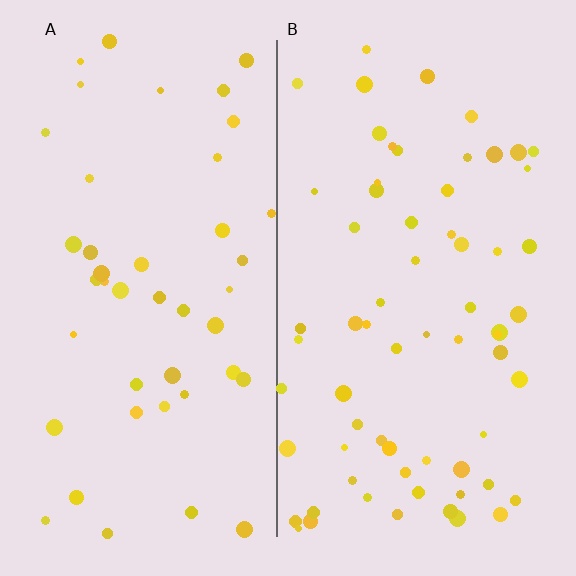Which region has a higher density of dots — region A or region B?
B (the right).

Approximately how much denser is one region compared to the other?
Approximately 1.5× — region B over region A.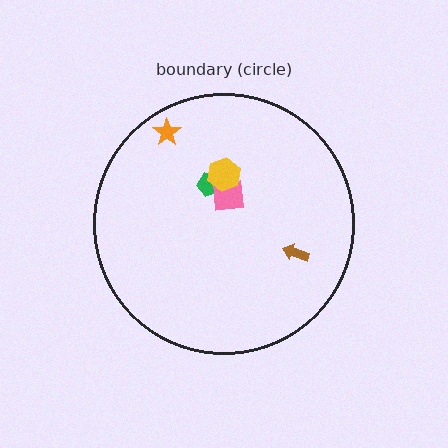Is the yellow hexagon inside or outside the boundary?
Inside.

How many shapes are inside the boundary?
5 inside, 0 outside.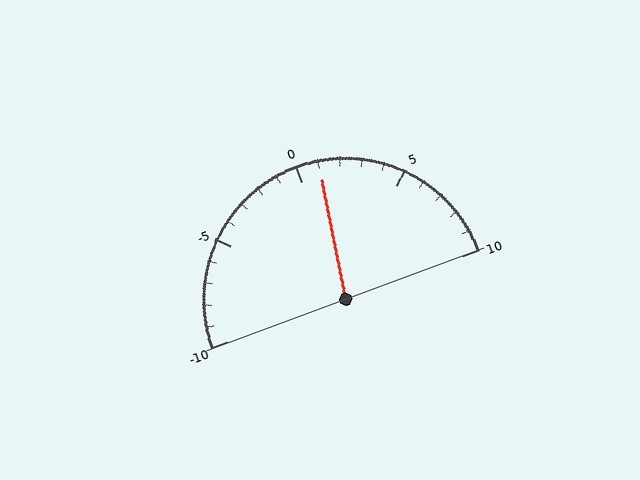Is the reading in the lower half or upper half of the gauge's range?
The reading is in the upper half of the range (-10 to 10).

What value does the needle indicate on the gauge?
The needle indicates approximately 1.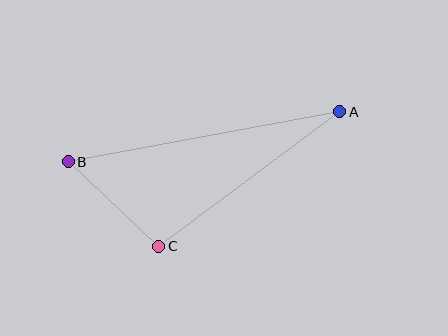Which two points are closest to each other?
Points B and C are closest to each other.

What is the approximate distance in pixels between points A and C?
The distance between A and C is approximately 225 pixels.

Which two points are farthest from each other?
Points A and B are farthest from each other.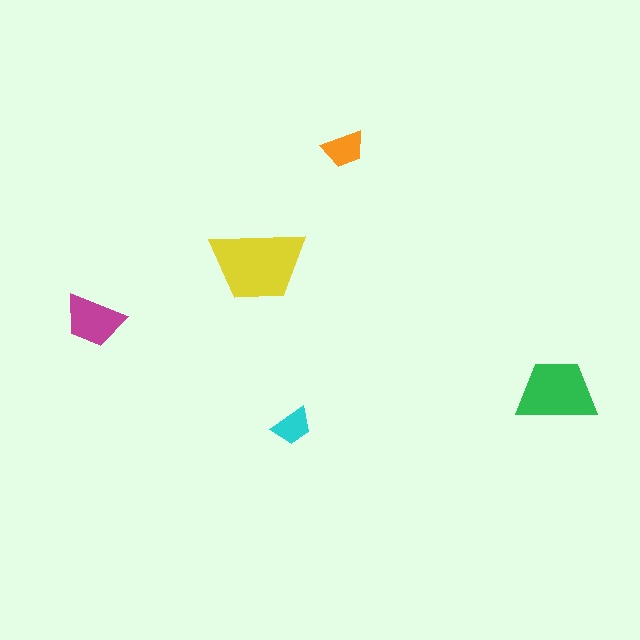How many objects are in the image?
There are 5 objects in the image.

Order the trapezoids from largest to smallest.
the yellow one, the green one, the magenta one, the orange one, the cyan one.